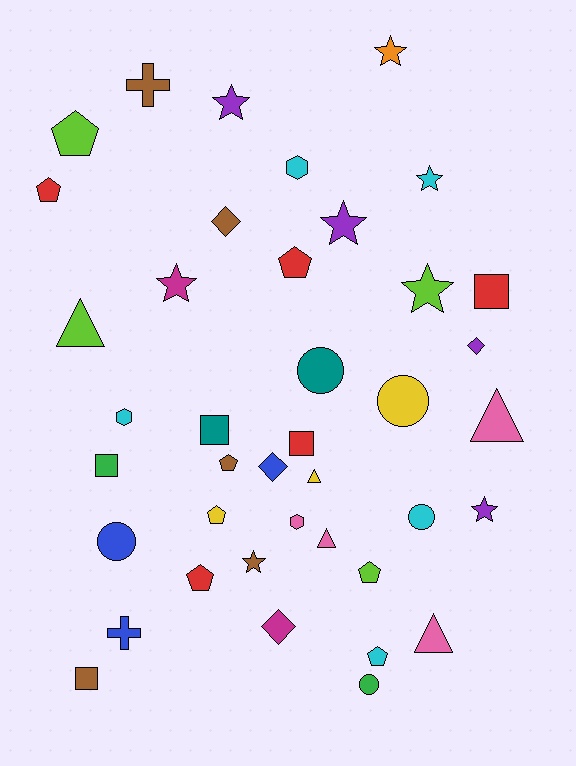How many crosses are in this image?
There are 2 crosses.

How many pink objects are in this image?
There are 4 pink objects.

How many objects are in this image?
There are 40 objects.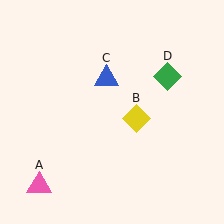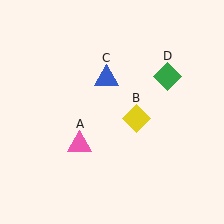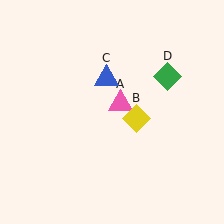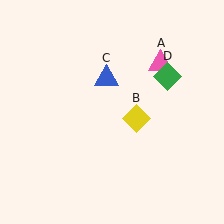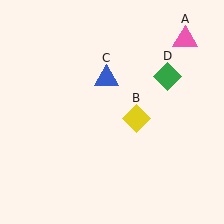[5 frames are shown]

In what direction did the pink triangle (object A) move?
The pink triangle (object A) moved up and to the right.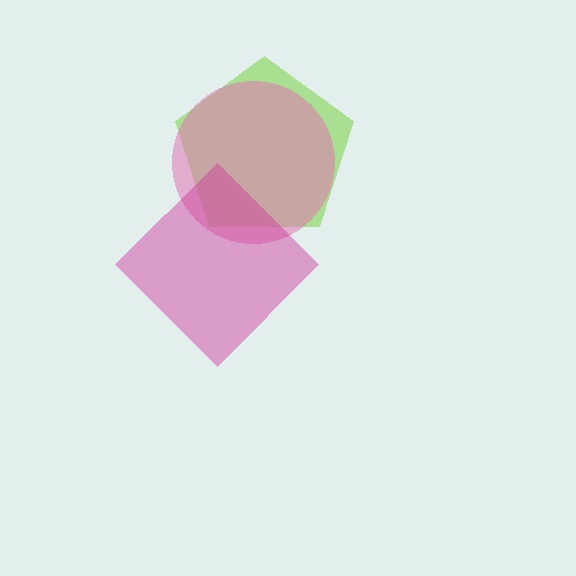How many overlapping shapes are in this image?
There are 3 overlapping shapes in the image.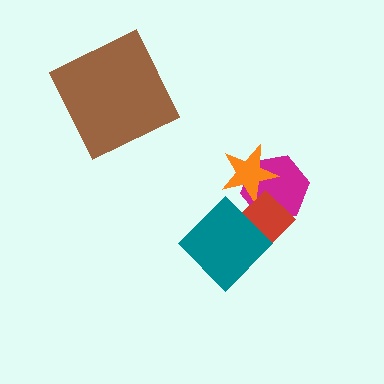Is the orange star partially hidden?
Yes, it is partially covered by another shape.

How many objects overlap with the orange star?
2 objects overlap with the orange star.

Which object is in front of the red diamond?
The teal diamond is in front of the red diamond.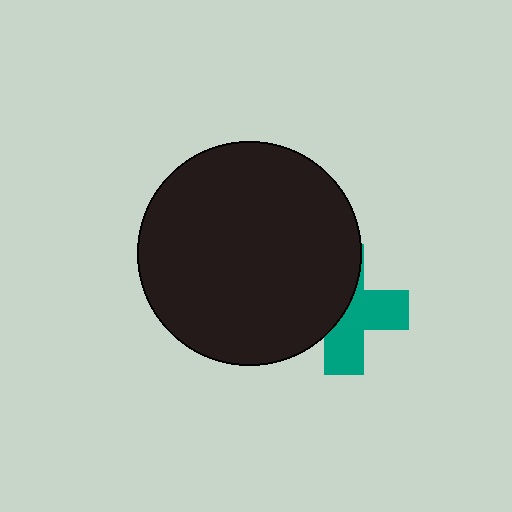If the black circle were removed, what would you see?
You would see the complete teal cross.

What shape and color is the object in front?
The object in front is a black circle.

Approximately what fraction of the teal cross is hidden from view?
Roughly 50% of the teal cross is hidden behind the black circle.